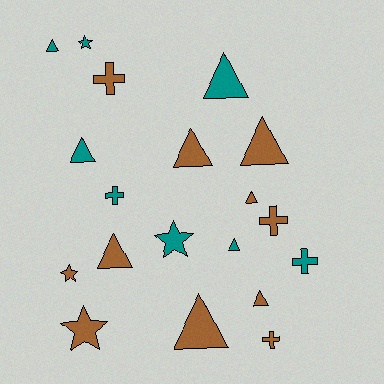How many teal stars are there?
There are 2 teal stars.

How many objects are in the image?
There are 19 objects.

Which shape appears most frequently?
Triangle, with 10 objects.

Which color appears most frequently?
Brown, with 11 objects.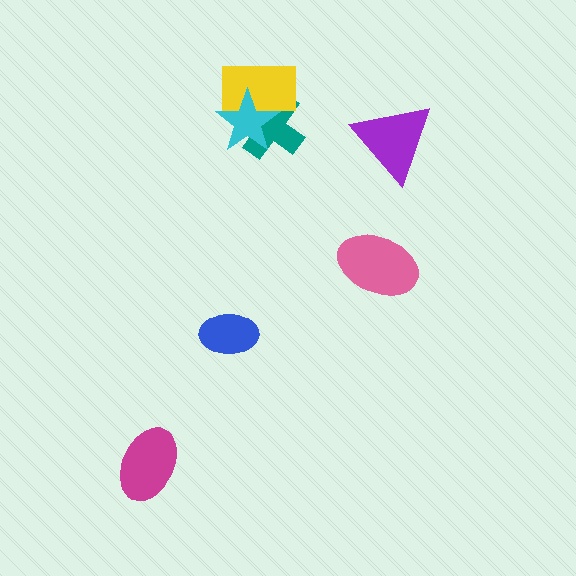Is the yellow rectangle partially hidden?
Yes, it is partially covered by another shape.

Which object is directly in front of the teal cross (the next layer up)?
The yellow rectangle is directly in front of the teal cross.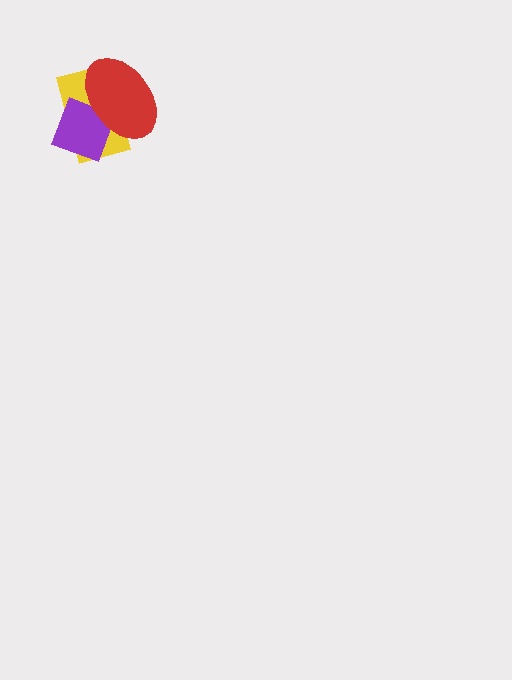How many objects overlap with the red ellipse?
2 objects overlap with the red ellipse.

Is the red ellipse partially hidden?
No, no other shape covers it.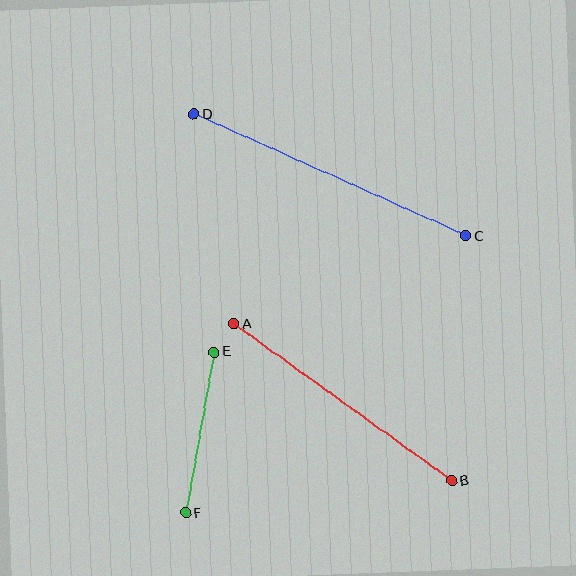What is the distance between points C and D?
The distance is approximately 298 pixels.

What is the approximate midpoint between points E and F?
The midpoint is at approximately (200, 433) pixels.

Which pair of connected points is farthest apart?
Points C and D are farthest apart.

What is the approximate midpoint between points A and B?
The midpoint is at approximately (343, 402) pixels.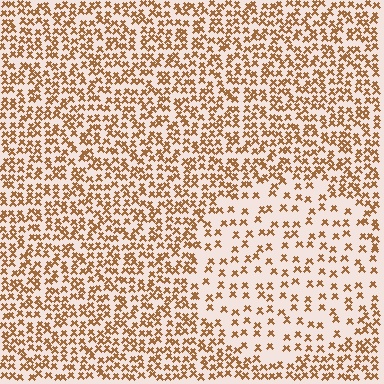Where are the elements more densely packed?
The elements are more densely packed outside the circle boundary.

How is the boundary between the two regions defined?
The boundary is defined by a change in element density (approximately 2.1x ratio). All elements are the same color, size, and shape.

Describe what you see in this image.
The image contains small brown elements arranged at two different densities. A circle-shaped region is visible where the elements are less densely packed than the surrounding area.